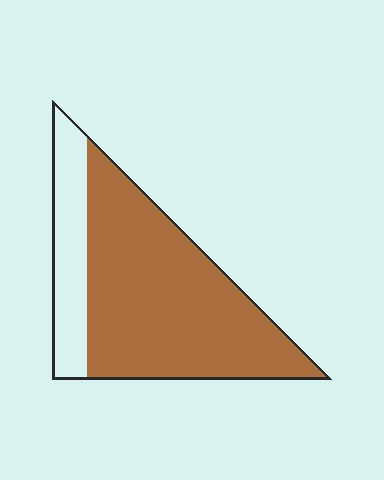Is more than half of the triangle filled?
Yes.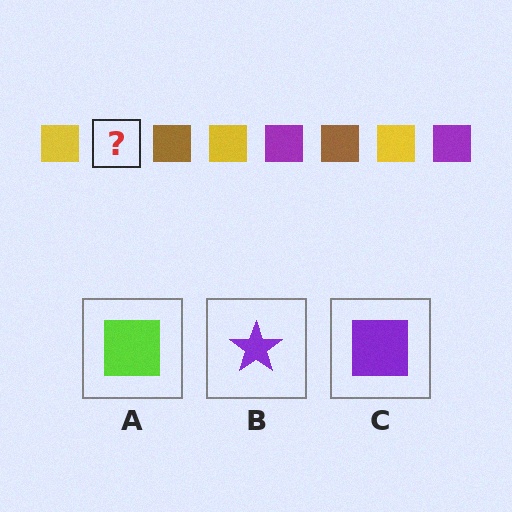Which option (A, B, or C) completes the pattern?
C.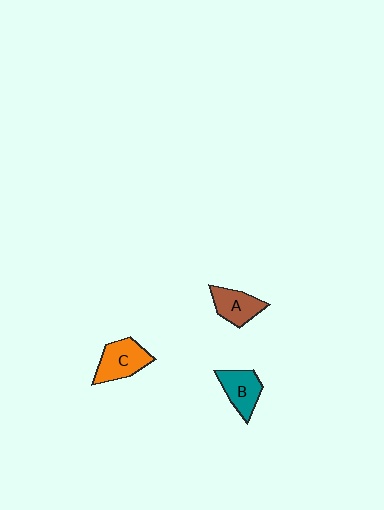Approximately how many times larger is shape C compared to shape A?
Approximately 1.2 times.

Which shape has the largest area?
Shape C (orange).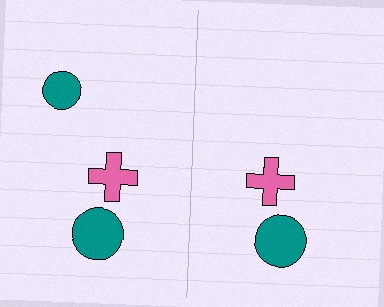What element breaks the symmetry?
A teal circle is missing from the right side.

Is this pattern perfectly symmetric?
No, the pattern is not perfectly symmetric. A teal circle is missing from the right side.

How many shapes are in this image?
There are 5 shapes in this image.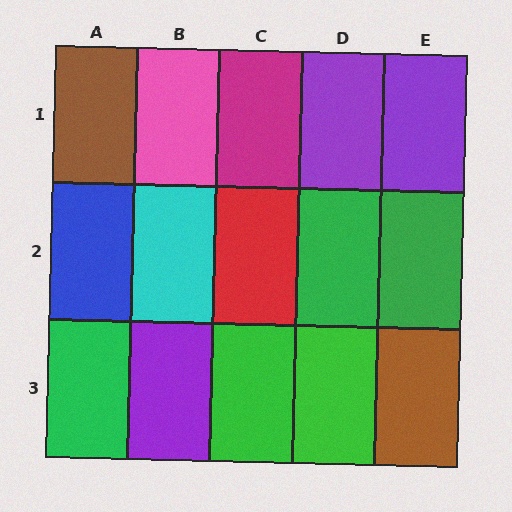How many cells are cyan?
1 cell is cyan.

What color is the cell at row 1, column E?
Purple.